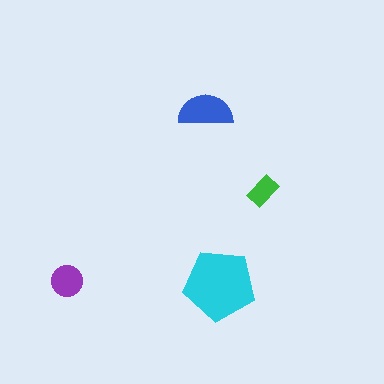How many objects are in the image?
There are 4 objects in the image.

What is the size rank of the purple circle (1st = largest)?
3rd.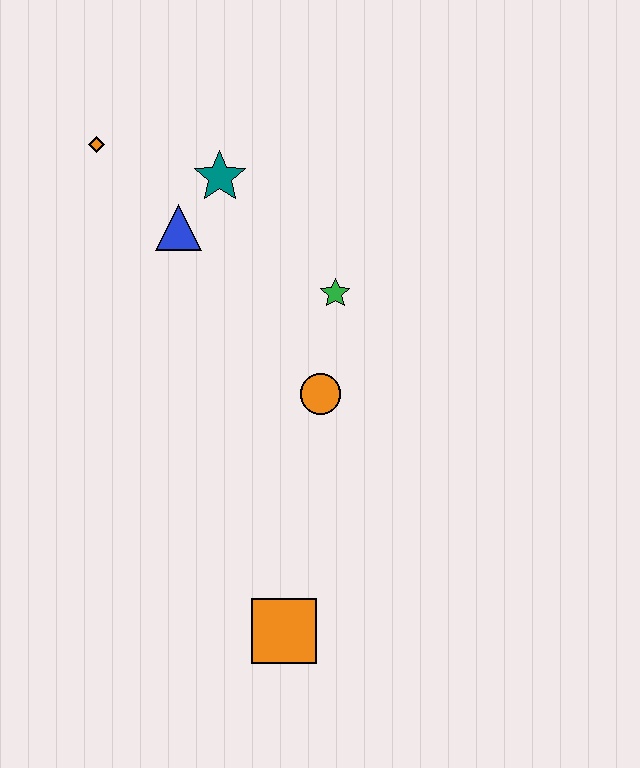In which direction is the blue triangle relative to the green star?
The blue triangle is to the left of the green star.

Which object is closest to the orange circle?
The green star is closest to the orange circle.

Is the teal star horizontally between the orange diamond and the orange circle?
Yes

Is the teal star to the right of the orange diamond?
Yes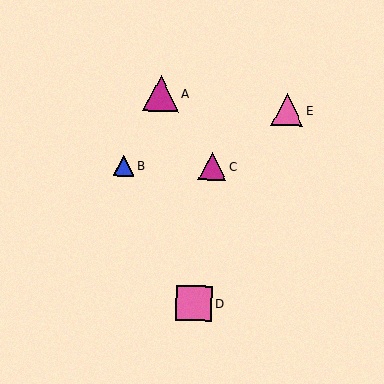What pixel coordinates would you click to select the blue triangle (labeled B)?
Click at (124, 165) to select the blue triangle B.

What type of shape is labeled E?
Shape E is a pink triangle.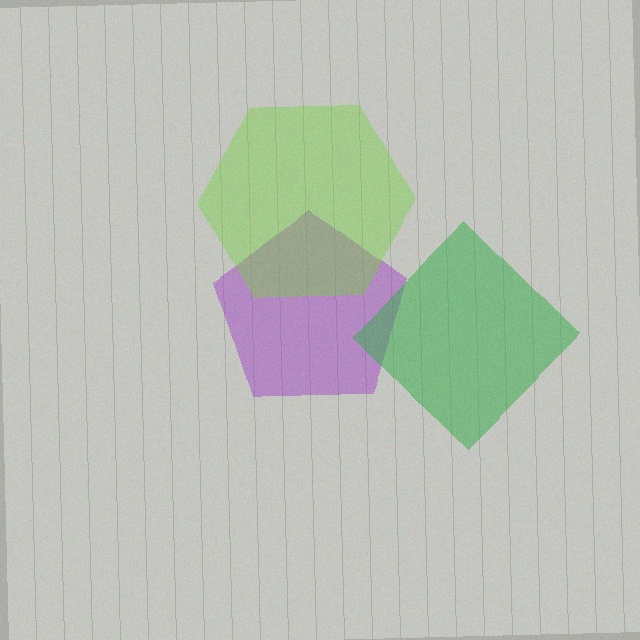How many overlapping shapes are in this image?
There are 3 overlapping shapes in the image.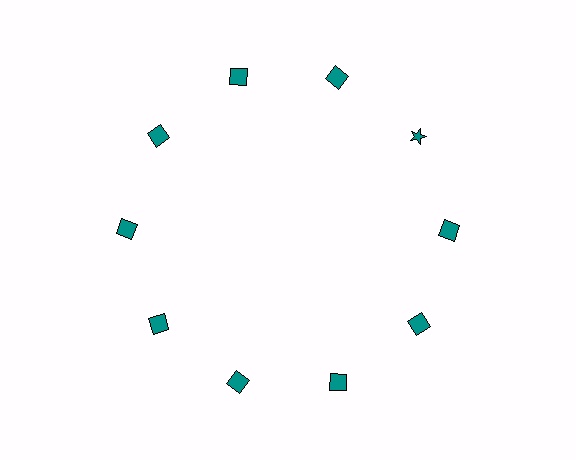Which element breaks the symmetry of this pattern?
The teal star at roughly the 2 o'clock position breaks the symmetry. All other shapes are teal squares.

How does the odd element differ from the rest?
It has a different shape: star instead of square.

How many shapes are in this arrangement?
There are 10 shapes arranged in a ring pattern.